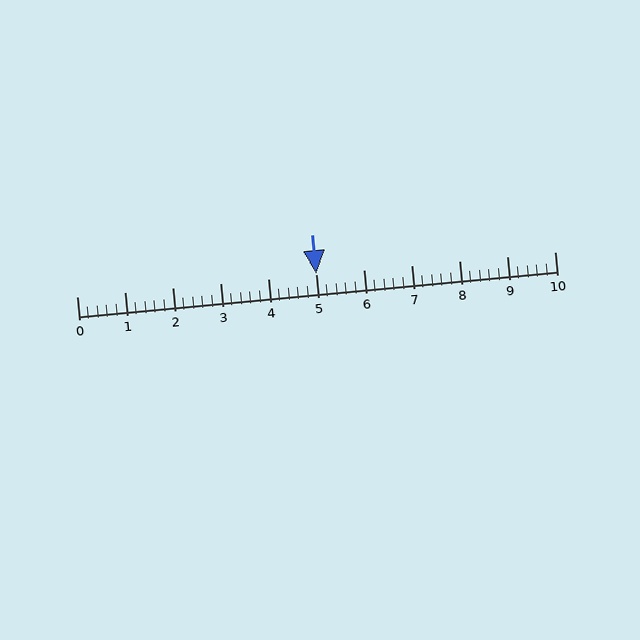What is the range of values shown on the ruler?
The ruler shows values from 0 to 10.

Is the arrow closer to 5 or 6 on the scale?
The arrow is closer to 5.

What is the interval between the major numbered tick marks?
The major tick marks are spaced 1 units apart.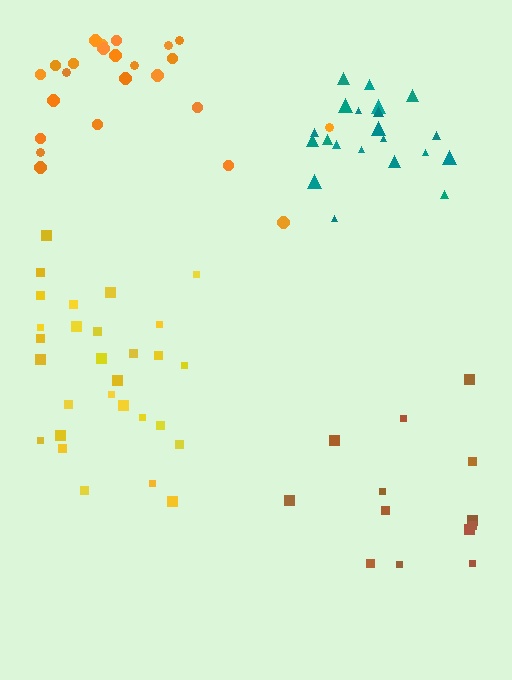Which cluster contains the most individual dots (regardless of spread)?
Yellow (30).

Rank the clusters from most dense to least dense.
teal, yellow, orange, brown.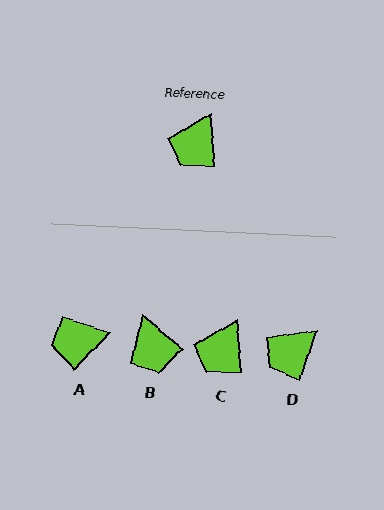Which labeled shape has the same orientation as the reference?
C.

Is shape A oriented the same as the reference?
No, it is off by about 48 degrees.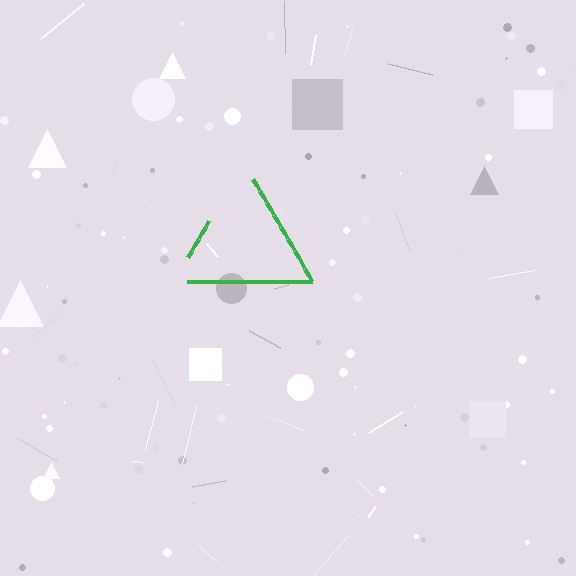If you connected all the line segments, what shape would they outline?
They would outline a triangle.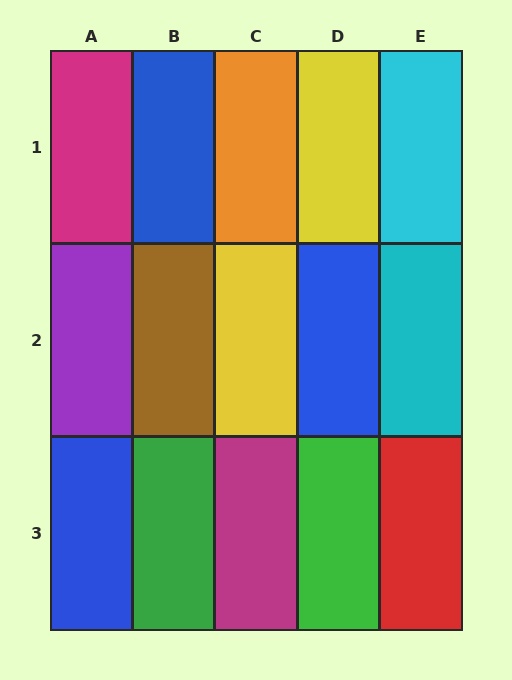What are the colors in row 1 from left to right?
Magenta, blue, orange, yellow, cyan.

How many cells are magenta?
2 cells are magenta.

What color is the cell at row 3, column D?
Green.